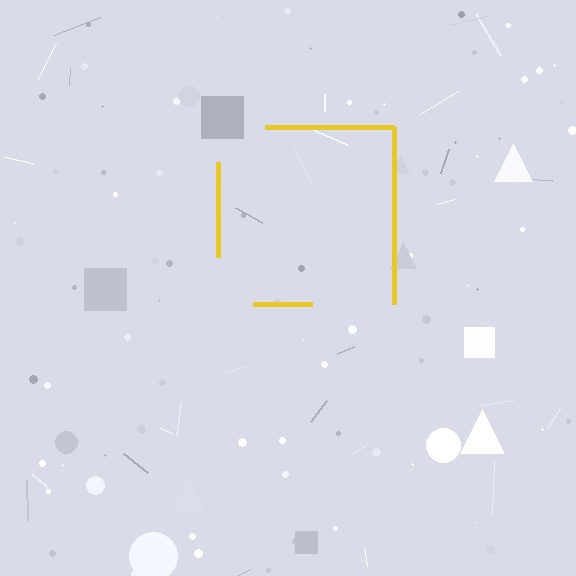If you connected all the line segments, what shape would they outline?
They would outline a square.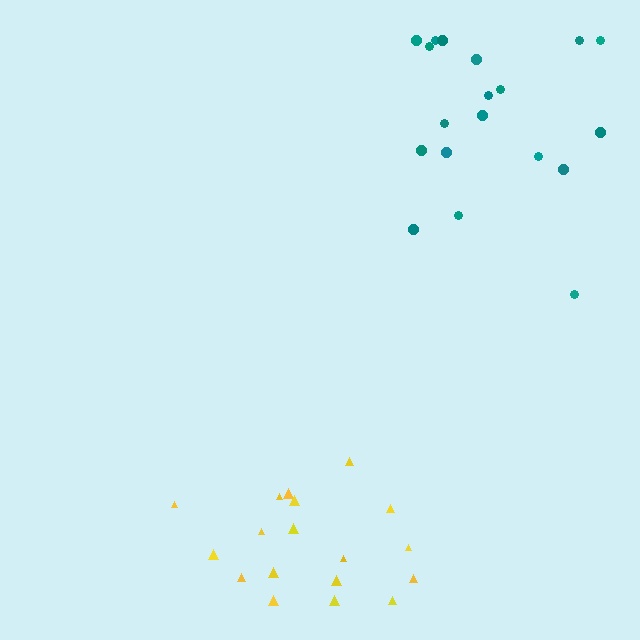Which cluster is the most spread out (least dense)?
Yellow.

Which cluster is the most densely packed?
Teal.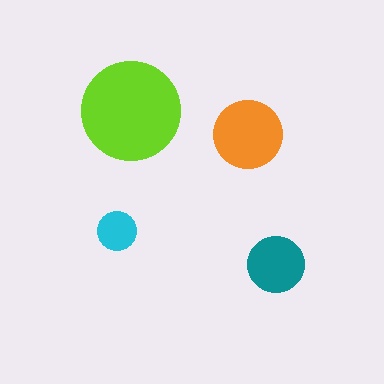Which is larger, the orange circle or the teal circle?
The orange one.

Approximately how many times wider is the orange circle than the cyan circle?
About 2 times wider.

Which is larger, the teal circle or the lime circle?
The lime one.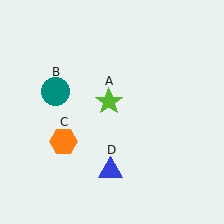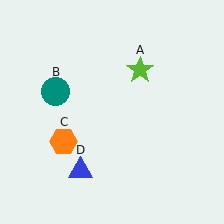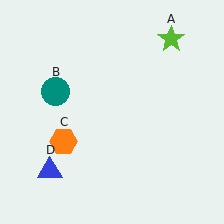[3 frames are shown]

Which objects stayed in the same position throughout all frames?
Teal circle (object B) and orange hexagon (object C) remained stationary.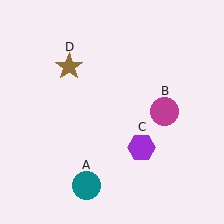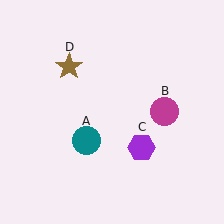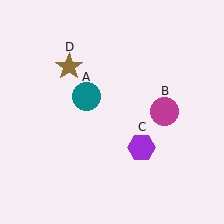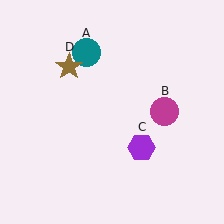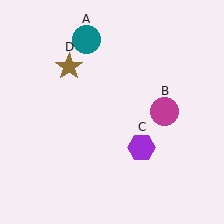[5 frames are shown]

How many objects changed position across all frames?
1 object changed position: teal circle (object A).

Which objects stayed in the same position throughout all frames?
Magenta circle (object B) and purple hexagon (object C) and brown star (object D) remained stationary.